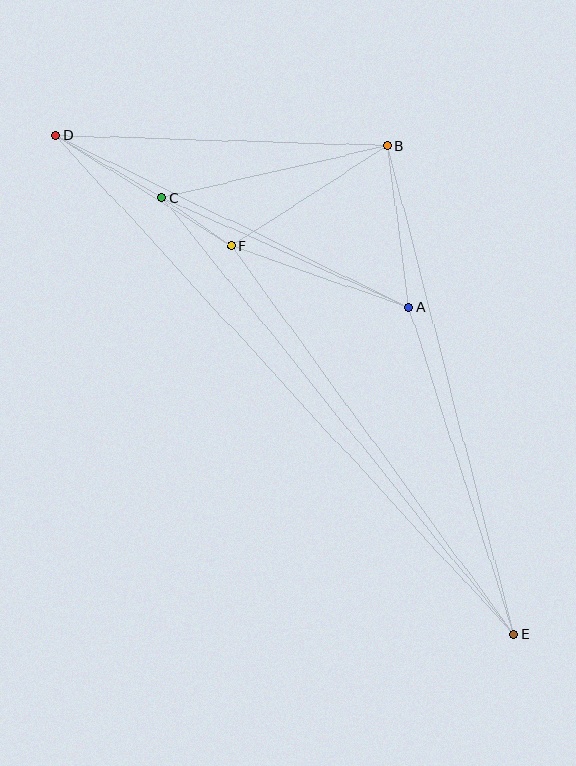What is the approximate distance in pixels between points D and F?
The distance between D and F is approximately 208 pixels.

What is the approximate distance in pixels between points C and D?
The distance between C and D is approximately 123 pixels.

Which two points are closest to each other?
Points C and F are closest to each other.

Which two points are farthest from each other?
Points D and E are farthest from each other.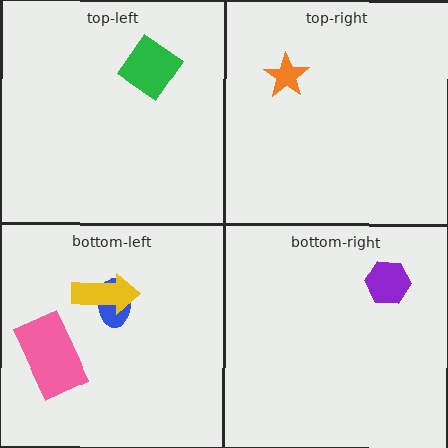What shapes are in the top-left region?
The green diamond.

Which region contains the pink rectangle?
The bottom-left region.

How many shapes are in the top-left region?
1.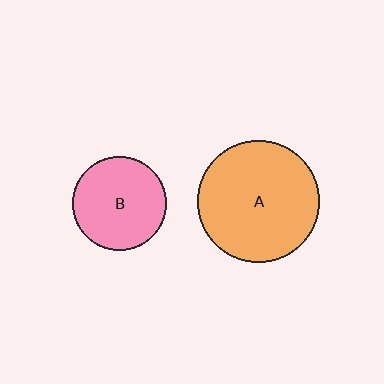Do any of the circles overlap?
No, none of the circles overlap.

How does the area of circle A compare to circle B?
Approximately 1.7 times.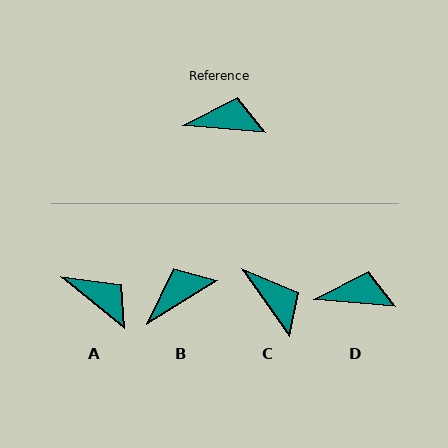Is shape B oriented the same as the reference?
No, it is off by about 37 degrees.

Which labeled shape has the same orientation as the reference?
D.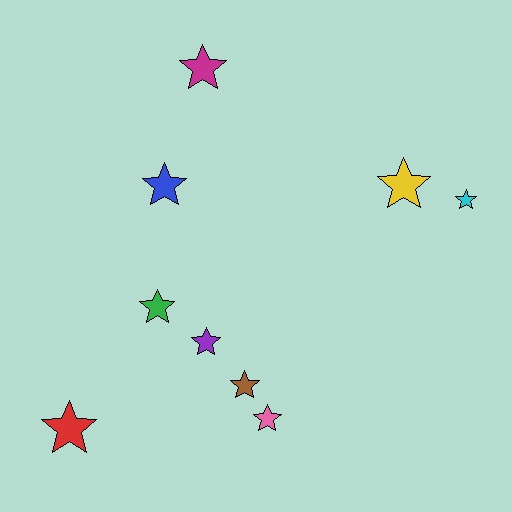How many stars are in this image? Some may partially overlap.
There are 9 stars.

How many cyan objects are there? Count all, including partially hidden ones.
There is 1 cyan object.